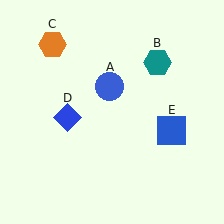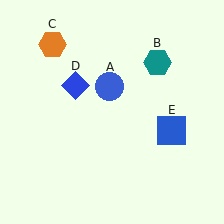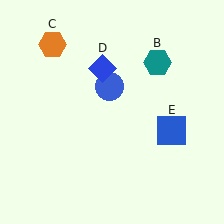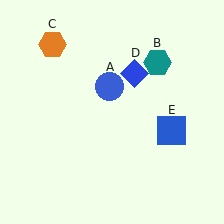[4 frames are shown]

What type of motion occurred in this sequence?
The blue diamond (object D) rotated clockwise around the center of the scene.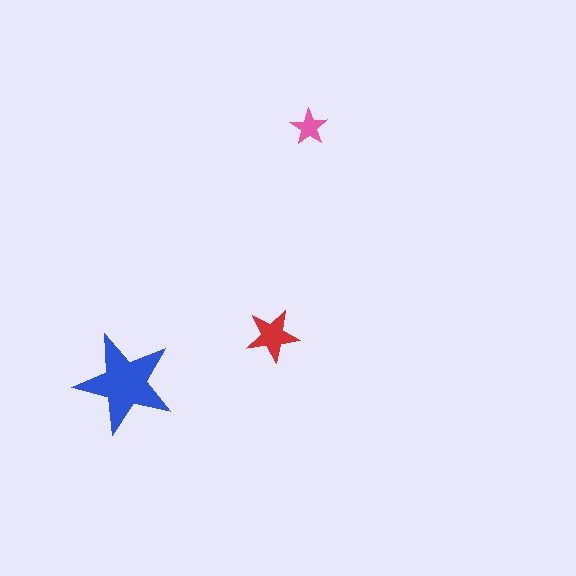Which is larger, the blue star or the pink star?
The blue one.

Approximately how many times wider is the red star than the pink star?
About 1.5 times wider.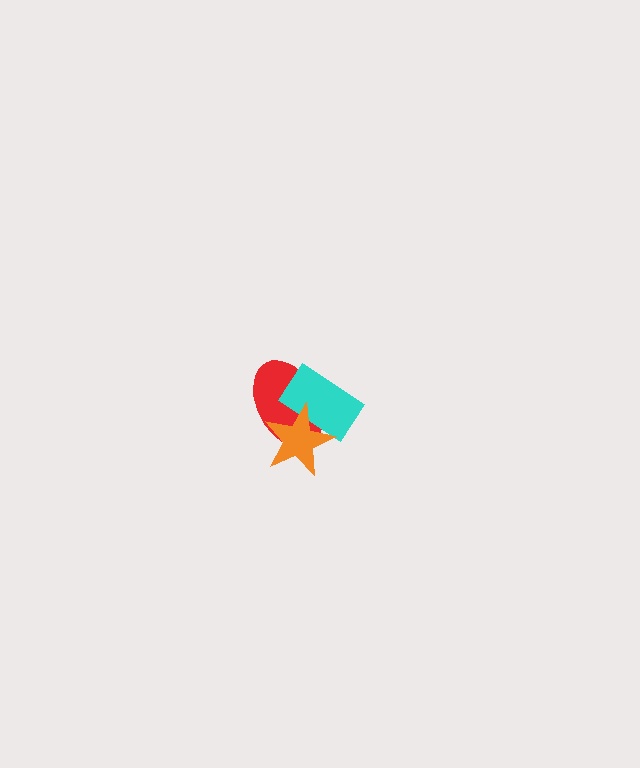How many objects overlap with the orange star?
2 objects overlap with the orange star.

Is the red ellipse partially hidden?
Yes, it is partially covered by another shape.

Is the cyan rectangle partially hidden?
Yes, it is partially covered by another shape.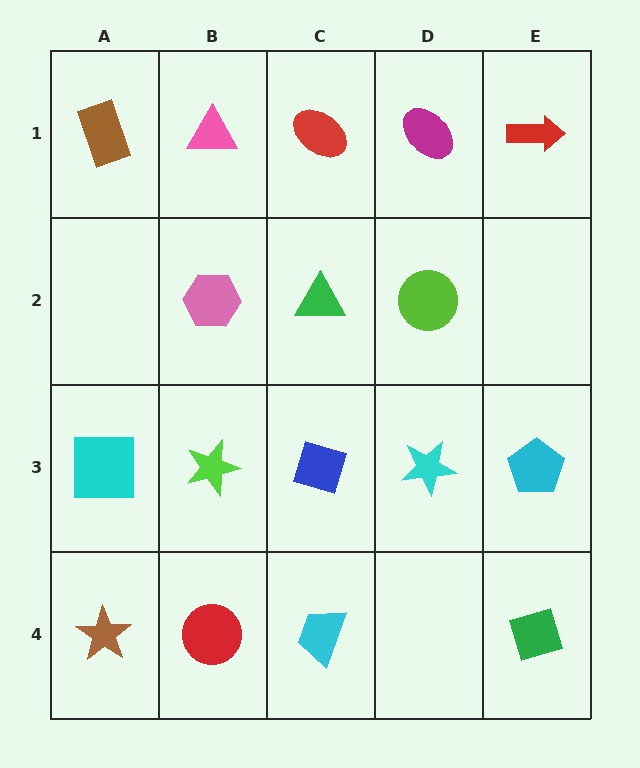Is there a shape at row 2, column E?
No, that cell is empty.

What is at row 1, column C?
A red ellipse.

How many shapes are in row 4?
4 shapes.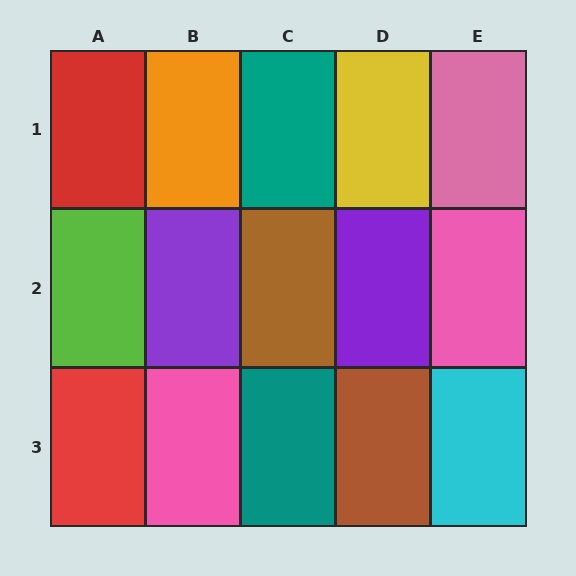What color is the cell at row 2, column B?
Purple.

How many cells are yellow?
1 cell is yellow.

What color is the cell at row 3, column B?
Pink.